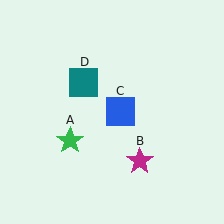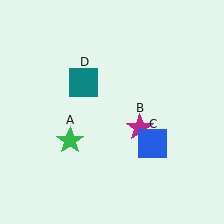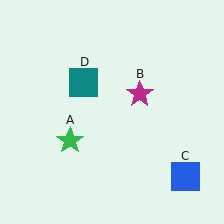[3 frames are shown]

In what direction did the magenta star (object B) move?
The magenta star (object B) moved up.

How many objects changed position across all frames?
2 objects changed position: magenta star (object B), blue square (object C).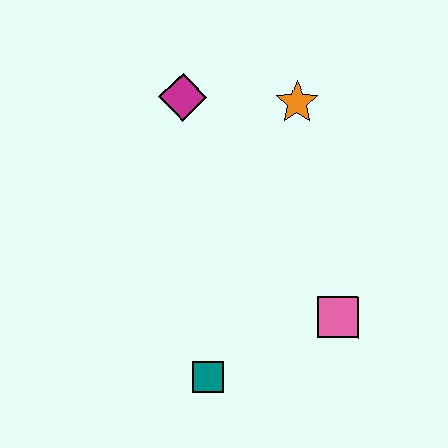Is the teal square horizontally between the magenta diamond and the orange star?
Yes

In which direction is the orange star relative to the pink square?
The orange star is above the pink square.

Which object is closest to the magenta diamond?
The orange star is closest to the magenta diamond.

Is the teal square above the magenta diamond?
No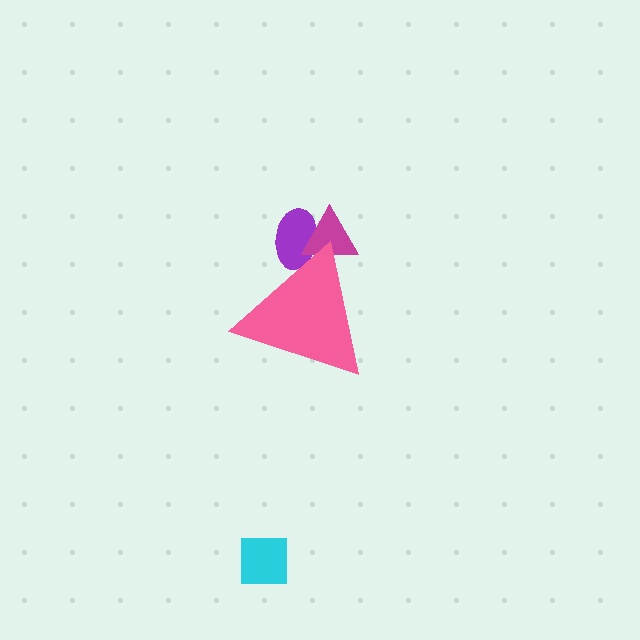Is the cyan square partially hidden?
No, the cyan square is fully visible.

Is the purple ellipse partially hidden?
Yes, the purple ellipse is partially hidden behind the pink triangle.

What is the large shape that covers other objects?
A pink triangle.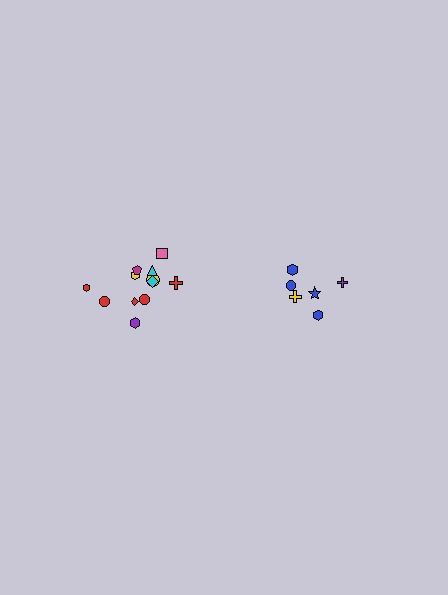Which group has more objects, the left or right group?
The left group.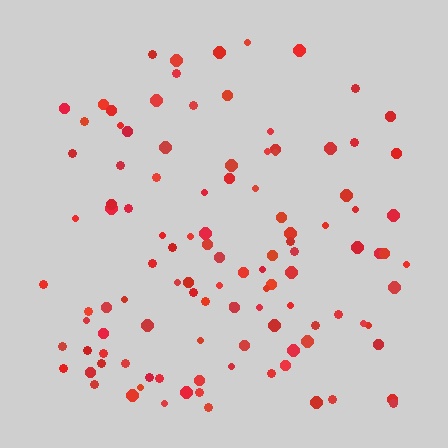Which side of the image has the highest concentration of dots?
The bottom.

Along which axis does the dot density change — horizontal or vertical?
Vertical.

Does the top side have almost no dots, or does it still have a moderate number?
Still a moderate number, just noticeably fewer than the bottom.